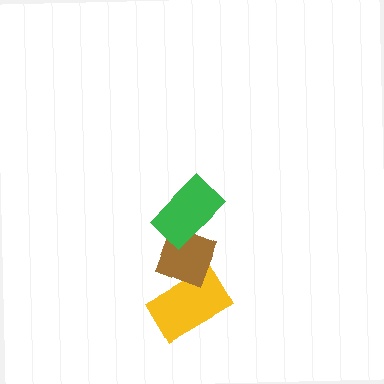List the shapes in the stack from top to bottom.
From top to bottom: the green rectangle, the brown diamond, the yellow rectangle.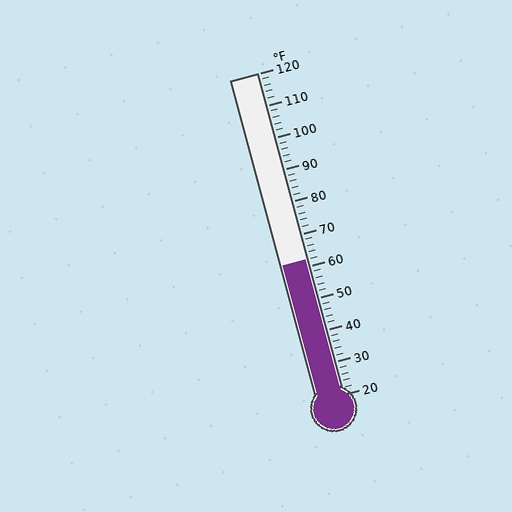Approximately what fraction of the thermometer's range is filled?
The thermometer is filled to approximately 40% of its range.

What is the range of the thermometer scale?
The thermometer scale ranges from 20°F to 120°F.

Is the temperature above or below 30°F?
The temperature is above 30°F.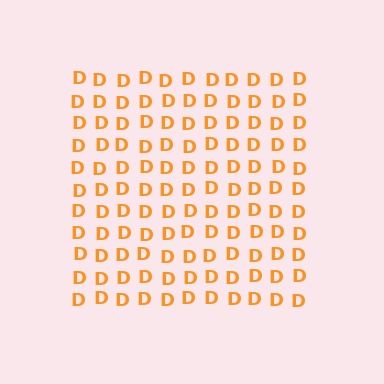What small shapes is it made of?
It is made of small letter D's.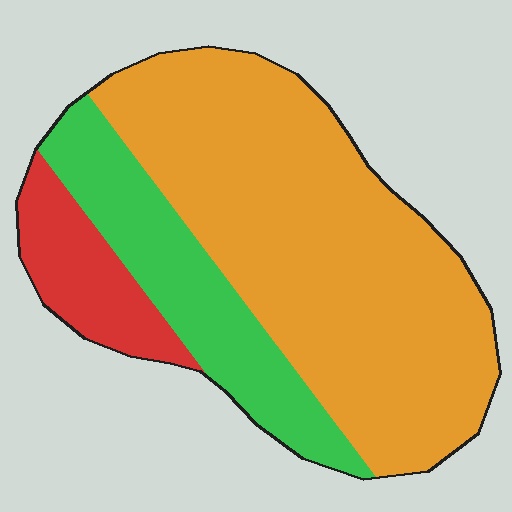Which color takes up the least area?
Red, at roughly 10%.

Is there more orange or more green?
Orange.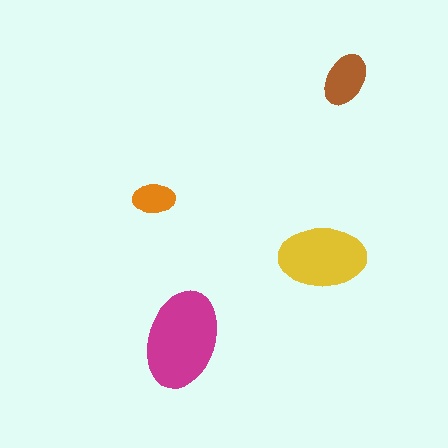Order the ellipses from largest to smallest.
the magenta one, the yellow one, the brown one, the orange one.